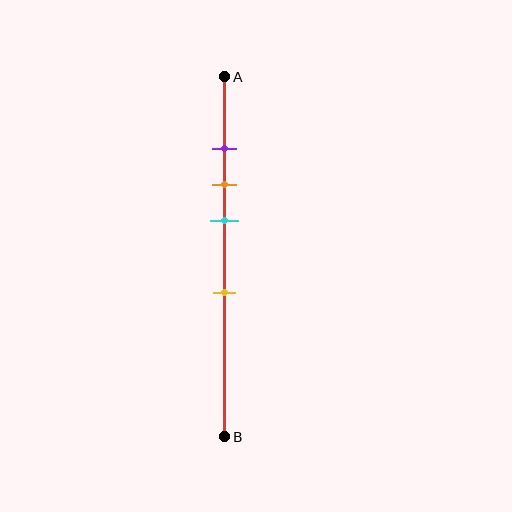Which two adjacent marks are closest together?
The purple and orange marks are the closest adjacent pair.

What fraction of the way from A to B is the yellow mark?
The yellow mark is approximately 60% (0.6) of the way from A to B.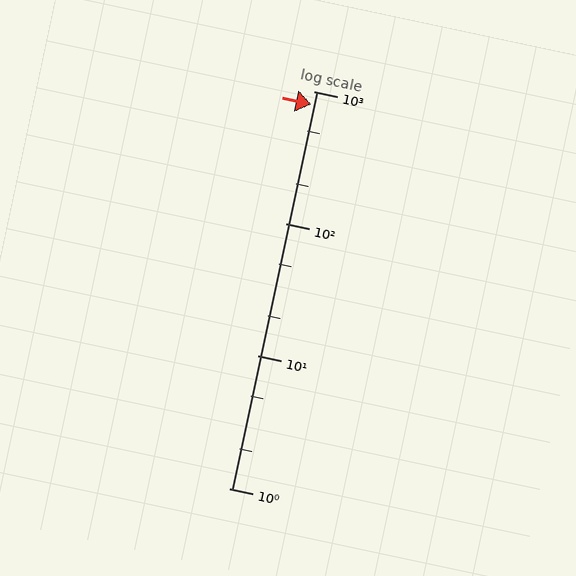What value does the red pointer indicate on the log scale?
The pointer indicates approximately 790.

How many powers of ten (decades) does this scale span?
The scale spans 3 decades, from 1 to 1000.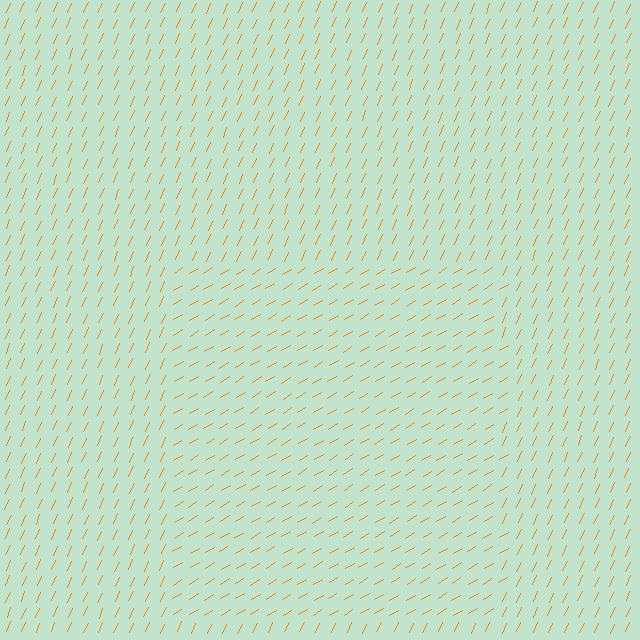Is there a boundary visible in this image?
Yes, there is a texture boundary formed by a change in line orientation.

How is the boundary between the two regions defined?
The boundary is defined purely by a change in line orientation (approximately 34 degrees difference). All lines are the same color and thickness.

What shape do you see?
I see a rectangle.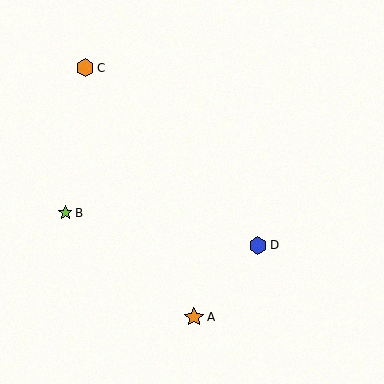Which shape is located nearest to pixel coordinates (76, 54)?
The orange hexagon (labeled C) at (85, 68) is nearest to that location.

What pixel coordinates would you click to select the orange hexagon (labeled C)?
Click at (85, 68) to select the orange hexagon C.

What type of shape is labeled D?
Shape D is a blue hexagon.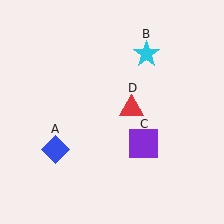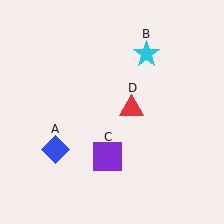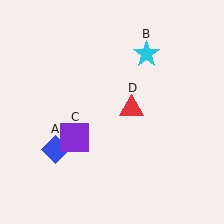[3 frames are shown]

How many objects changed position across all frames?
1 object changed position: purple square (object C).